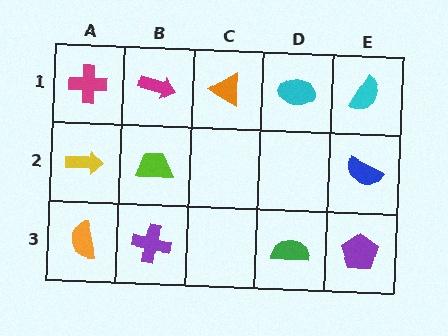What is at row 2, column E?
A blue semicircle.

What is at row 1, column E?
A cyan semicircle.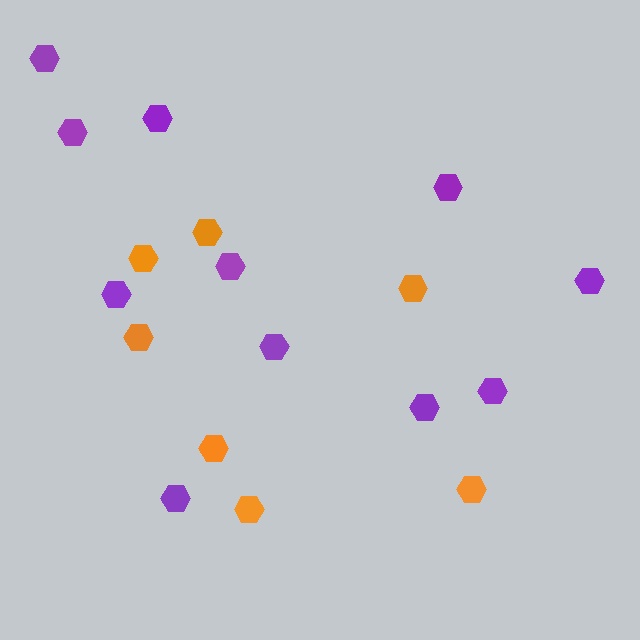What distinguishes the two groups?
There are 2 groups: one group of orange hexagons (7) and one group of purple hexagons (11).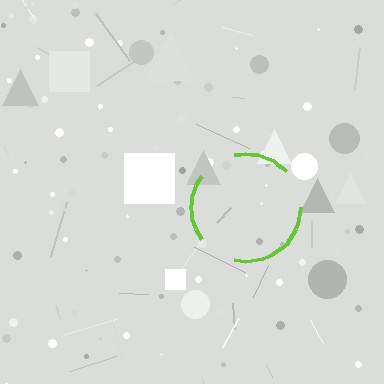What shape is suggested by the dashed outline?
The dashed outline suggests a circle.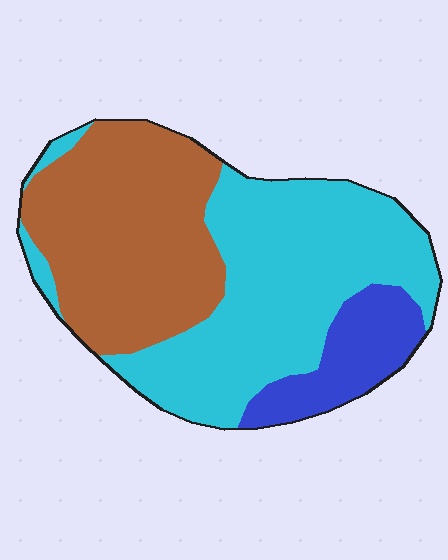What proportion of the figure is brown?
Brown covers 39% of the figure.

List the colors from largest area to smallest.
From largest to smallest: cyan, brown, blue.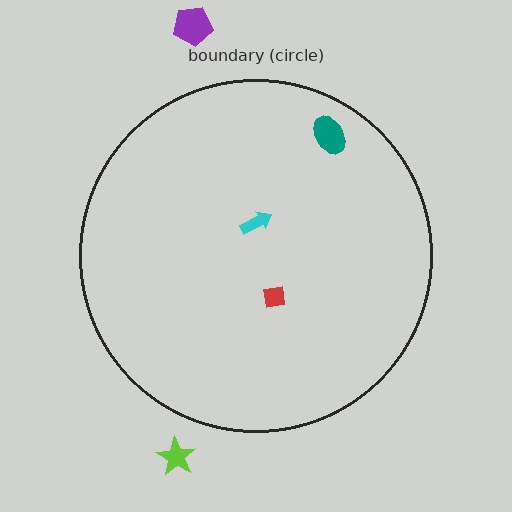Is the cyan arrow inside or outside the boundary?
Inside.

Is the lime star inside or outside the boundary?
Outside.